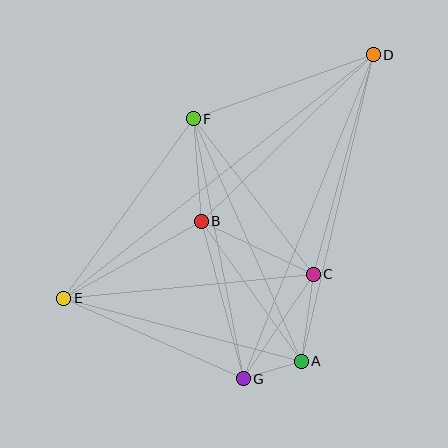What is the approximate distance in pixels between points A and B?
The distance between A and B is approximately 172 pixels.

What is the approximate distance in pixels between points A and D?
The distance between A and D is approximately 315 pixels.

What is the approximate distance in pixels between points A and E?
The distance between A and E is approximately 246 pixels.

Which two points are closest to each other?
Points A and G are closest to each other.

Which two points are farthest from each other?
Points D and E are farthest from each other.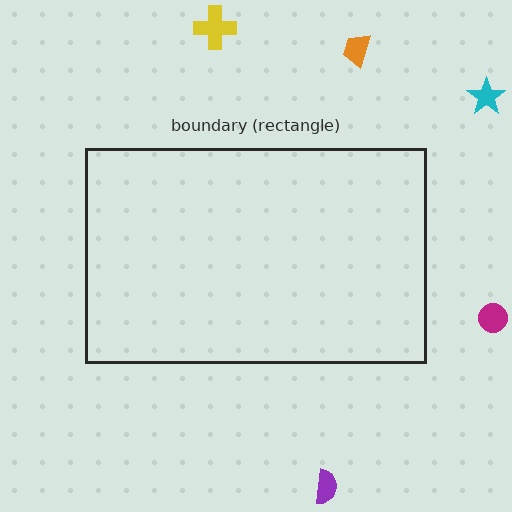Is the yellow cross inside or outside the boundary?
Outside.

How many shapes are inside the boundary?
0 inside, 5 outside.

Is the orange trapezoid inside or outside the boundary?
Outside.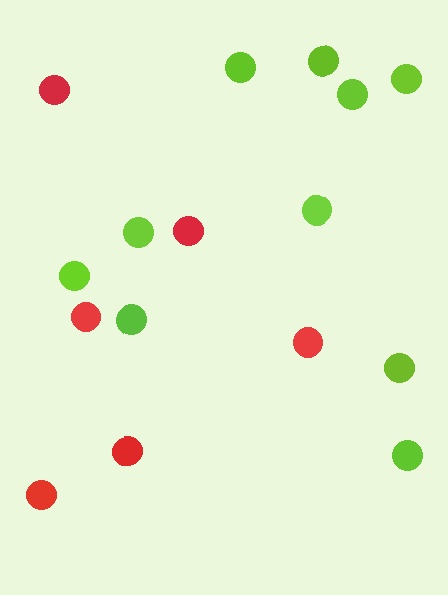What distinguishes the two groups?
There are 2 groups: one group of red circles (6) and one group of lime circles (10).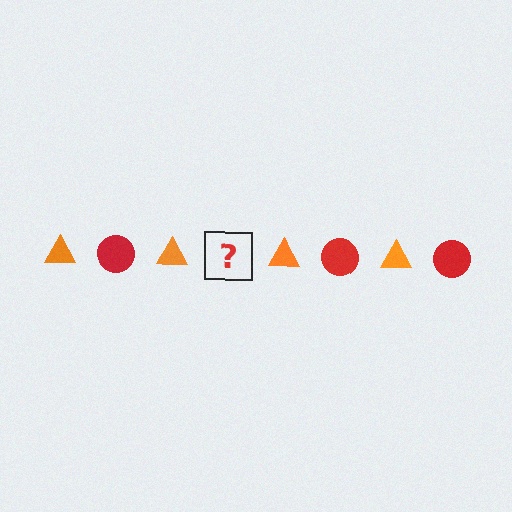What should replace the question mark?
The question mark should be replaced with a red circle.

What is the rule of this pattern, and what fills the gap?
The rule is that the pattern alternates between orange triangle and red circle. The gap should be filled with a red circle.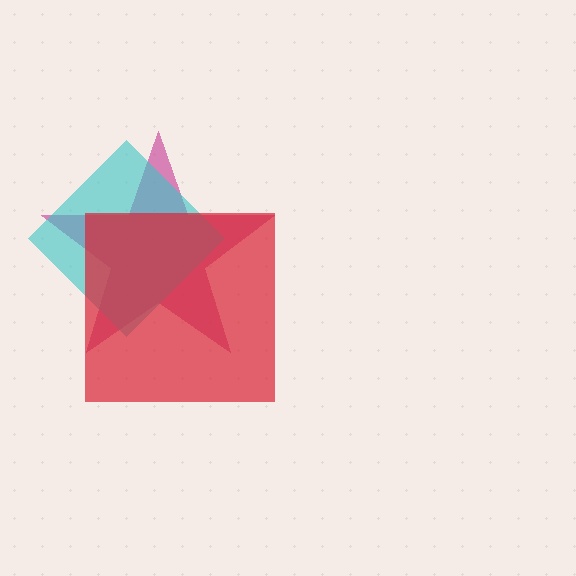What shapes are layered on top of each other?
The layered shapes are: a magenta star, a cyan diamond, a red square.